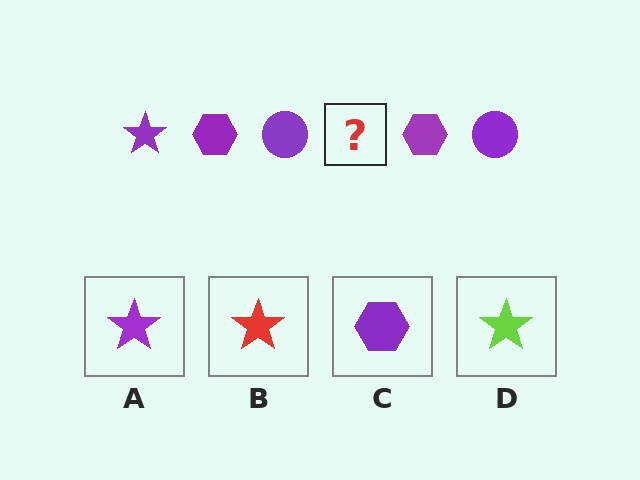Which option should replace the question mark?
Option A.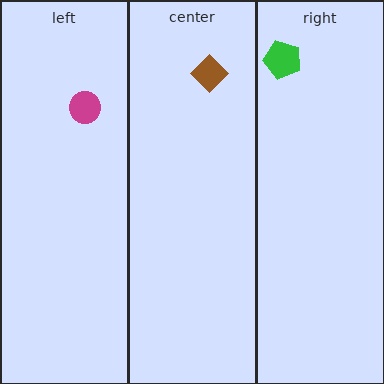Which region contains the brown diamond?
The center region.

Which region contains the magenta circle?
The left region.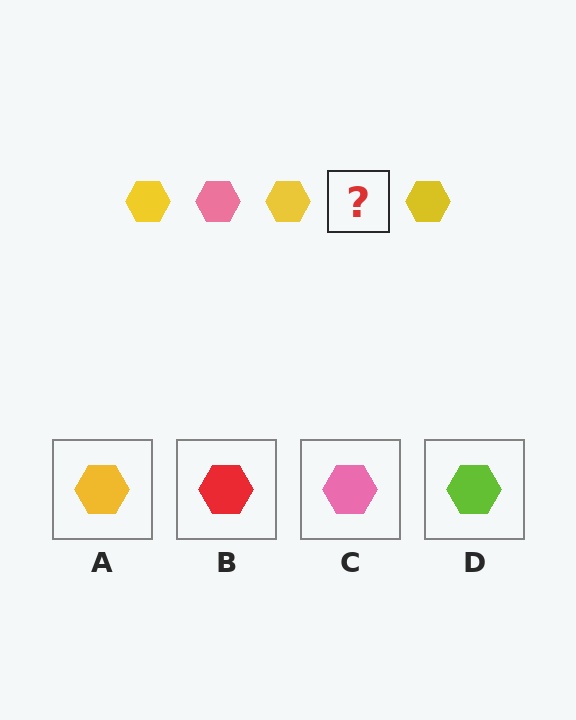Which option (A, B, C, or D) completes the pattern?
C.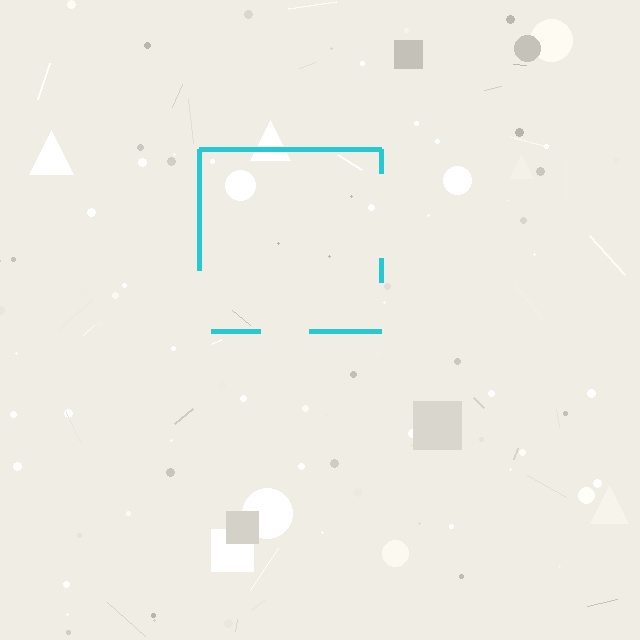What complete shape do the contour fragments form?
The contour fragments form a square.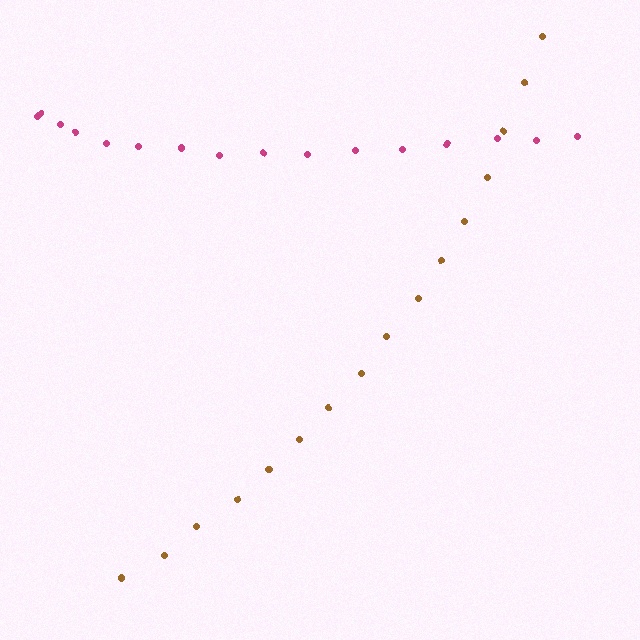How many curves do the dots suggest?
There are 2 distinct paths.